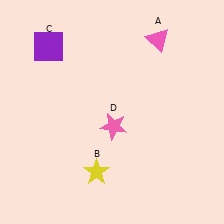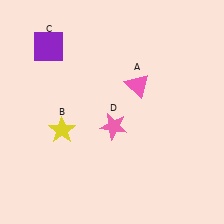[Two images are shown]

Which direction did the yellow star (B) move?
The yellow star (B) moved up.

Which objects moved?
The objects that moved are: the pink triangle (A), the yellow star (B).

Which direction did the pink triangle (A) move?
The pink triangle (A) moved down.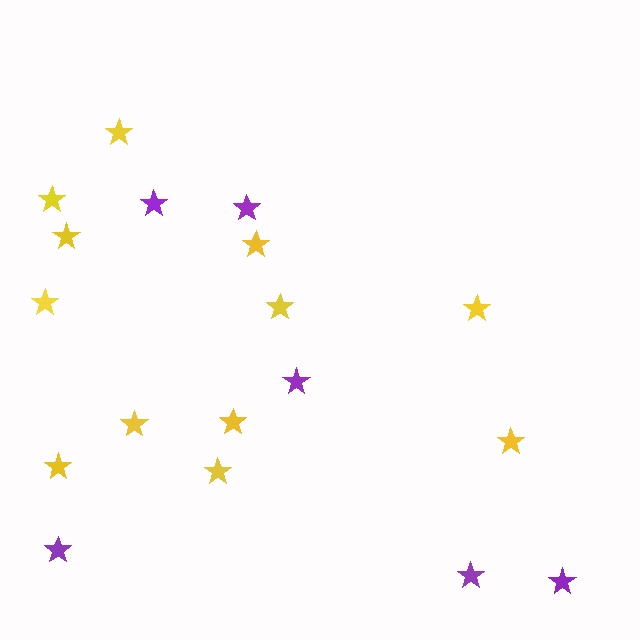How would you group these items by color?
There are 2 groups: one group of yellow stars (12) and one group of purple stars (6).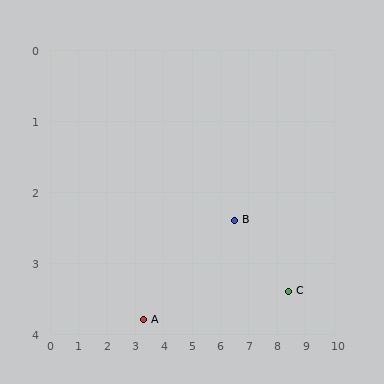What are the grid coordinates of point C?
Point C is at approximately (8.4, 3.4).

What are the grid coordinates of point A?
Point A is at approximately (3.3, 3.8).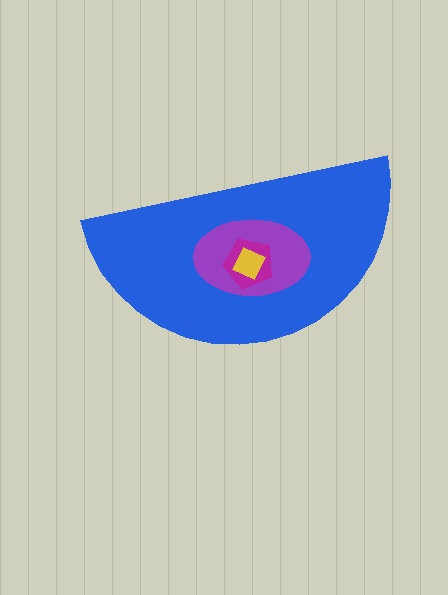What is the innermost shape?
The yellow square.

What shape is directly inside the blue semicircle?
The purple ellipse.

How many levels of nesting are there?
4.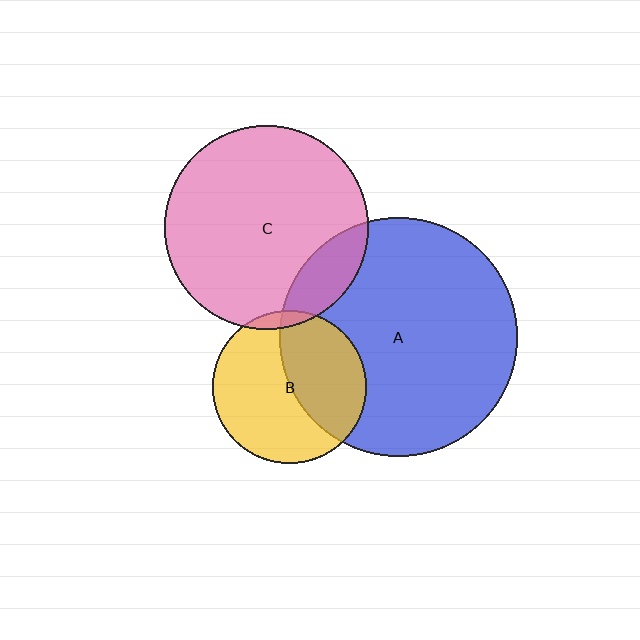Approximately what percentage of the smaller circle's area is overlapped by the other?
Approximately 45%.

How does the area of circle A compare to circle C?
Approximately 1.4 times.